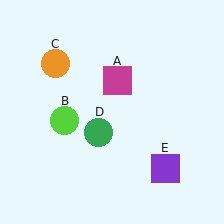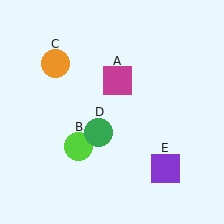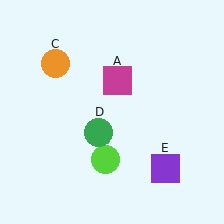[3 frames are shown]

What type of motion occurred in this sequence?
The lime circle (object B) rotated counterclockwise around the center of the scene.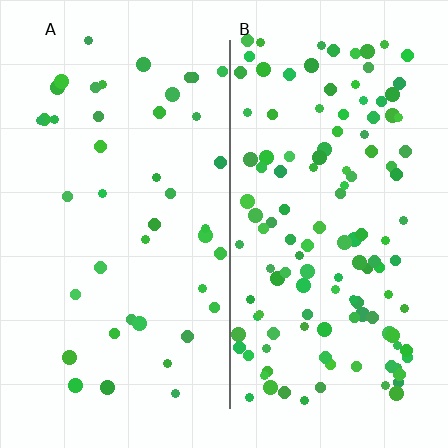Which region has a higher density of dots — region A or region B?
B (the right).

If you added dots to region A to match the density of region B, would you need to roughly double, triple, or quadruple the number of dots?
Approximately triple.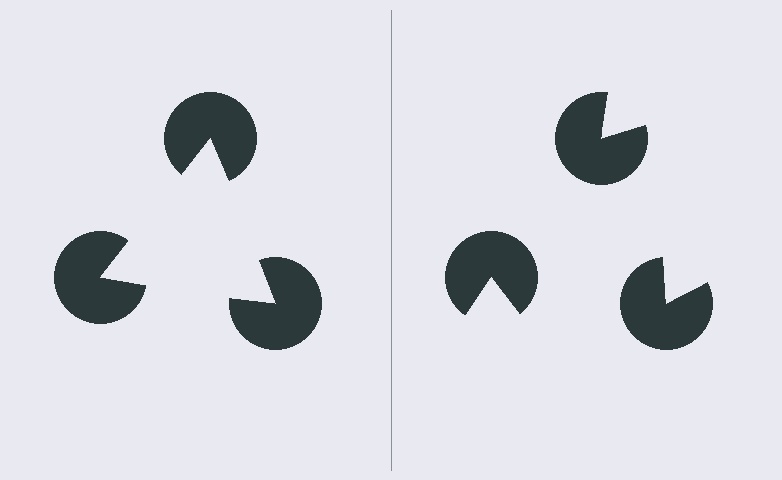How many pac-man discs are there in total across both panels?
6 — 3 on each side.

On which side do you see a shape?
An illusory triangle appears on the left side. On the right side the wedge cuts are rotated, so no coherent shape forms.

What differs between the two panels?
The pac-man discs are positioned identically on both sides; only the wedge orientations differ. On the left they align to a triangle; on the right they are misaligned.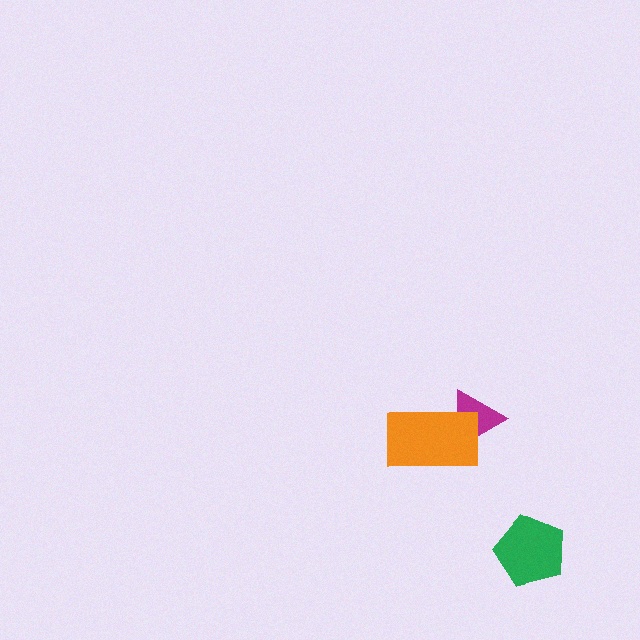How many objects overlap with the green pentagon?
0 objects overlap with the green pentagon.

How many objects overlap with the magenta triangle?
1 object overlaps with the magenta triangle.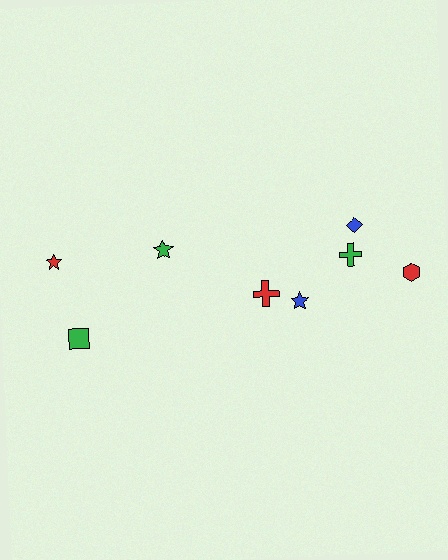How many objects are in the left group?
There are 3 objects.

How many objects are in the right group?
There are 5 objects.